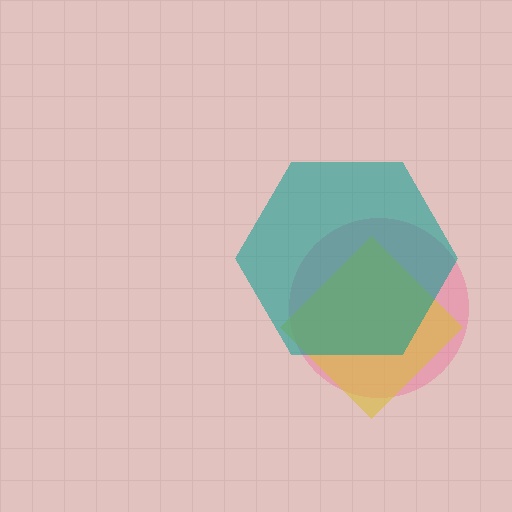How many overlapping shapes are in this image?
There are 3 overlapping shapes in the image.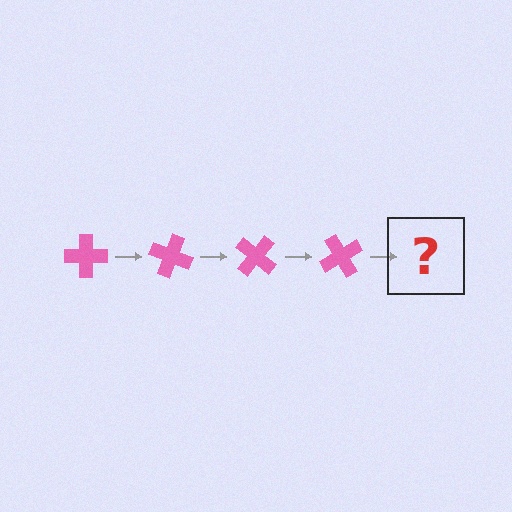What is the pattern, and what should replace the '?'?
The pattern is that the cross rotates 20 degrees each step. The '?' should be a pink cross rotated 80 degrees.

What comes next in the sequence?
The next element should be a pink cross rotated 80 degrees.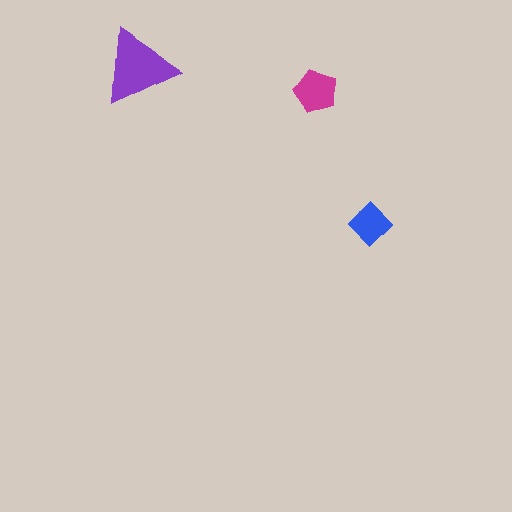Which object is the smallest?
The blue diamond.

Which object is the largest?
The purple triangle.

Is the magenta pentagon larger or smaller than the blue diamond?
Larger.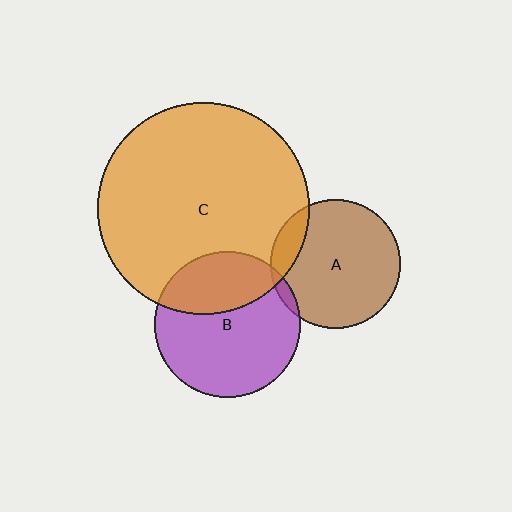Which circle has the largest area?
Circle C (orange).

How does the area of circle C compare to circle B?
Approximately 2.1 times.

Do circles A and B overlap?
Yes.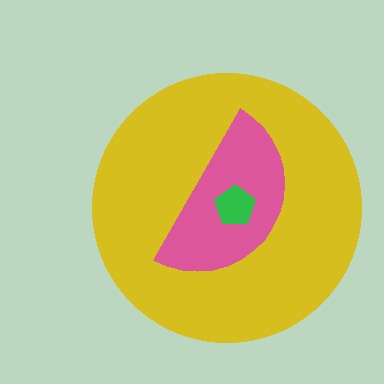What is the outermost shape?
The yellow circle.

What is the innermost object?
The green pentagon.